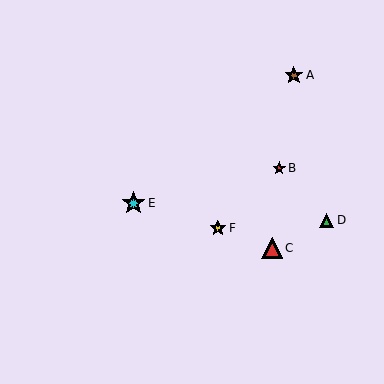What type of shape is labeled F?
Shape F is a yellow star.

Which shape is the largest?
The cyan star (labeled E) is the largest.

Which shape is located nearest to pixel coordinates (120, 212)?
The cyan star (labeled E) at (133, 203) is nearest to that location.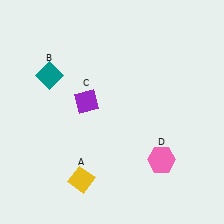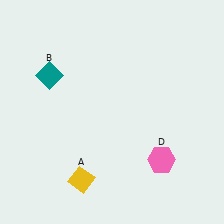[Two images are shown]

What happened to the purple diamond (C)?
The purple diamond (C) was removed in Image 2. It was in the top-left area of Image 1.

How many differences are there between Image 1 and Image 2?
There is 1 difference between the two images.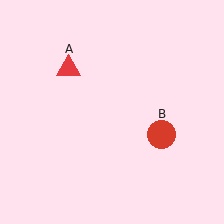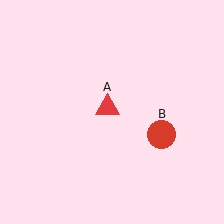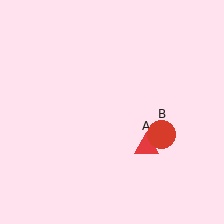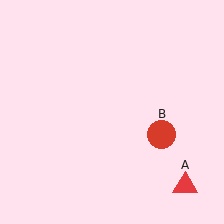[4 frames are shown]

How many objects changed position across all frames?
1 object changed position: red triangle (object A).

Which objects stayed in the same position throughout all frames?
Red circle (object B) remained stationary.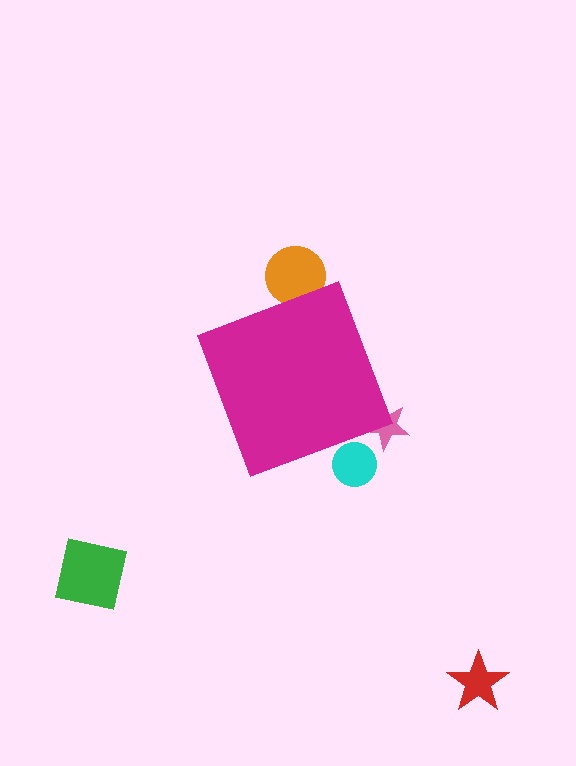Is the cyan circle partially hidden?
Yes, the cyan circle is partially hidden behind the magenta diamond.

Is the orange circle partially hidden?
Yes, the orange circle is partially hidden behind the magenta diamond.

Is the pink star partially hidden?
Yes, the pink star is partially hidden behind the magenta diamond.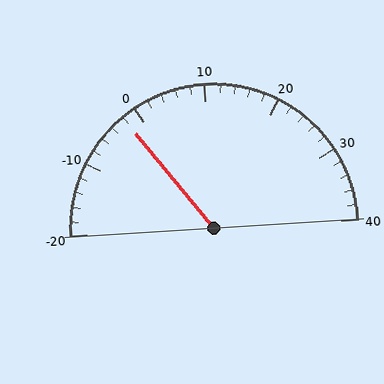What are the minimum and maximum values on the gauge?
The gauge ranges from -20 to 40.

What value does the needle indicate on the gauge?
The needle indicates approximately -2.